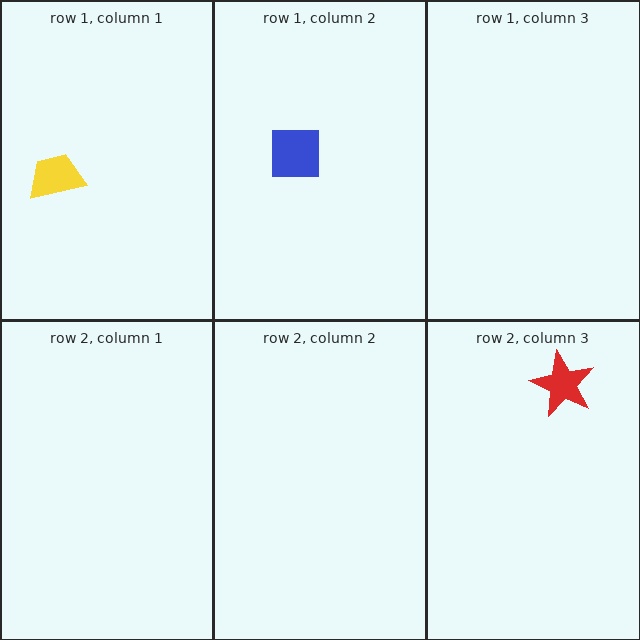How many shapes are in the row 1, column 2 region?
1.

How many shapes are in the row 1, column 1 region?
1.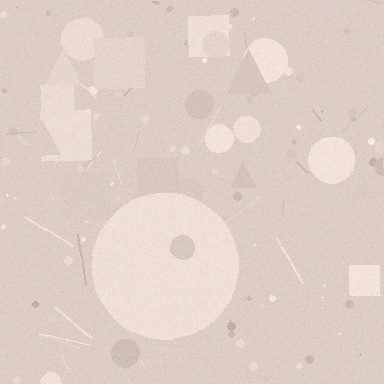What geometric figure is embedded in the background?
A circle is embedded in the background.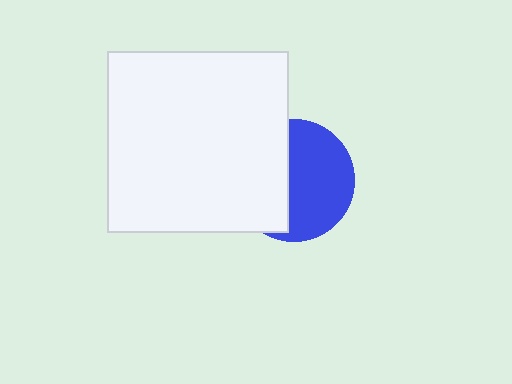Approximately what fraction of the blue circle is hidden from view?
Roughly 44% of the blue circle is hidden behind the white square.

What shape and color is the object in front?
The object in front is a white square.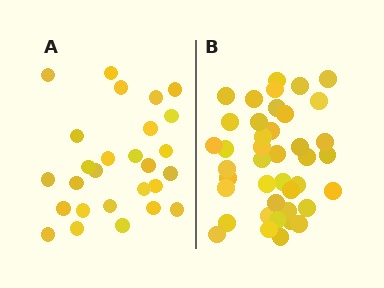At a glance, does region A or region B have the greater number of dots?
Region B (the right region) has more dots.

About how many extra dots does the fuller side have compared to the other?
Region B has approximately 15 more dots than region A.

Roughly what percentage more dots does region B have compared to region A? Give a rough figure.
About 50% more.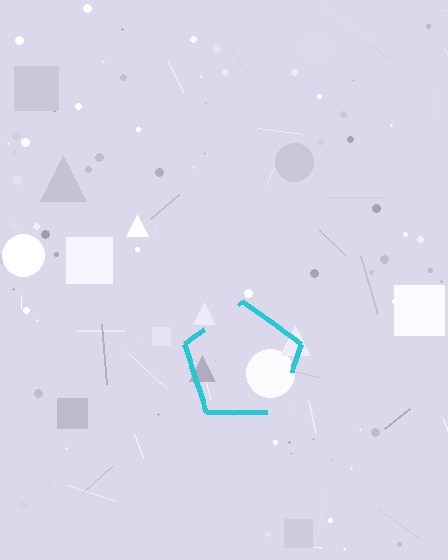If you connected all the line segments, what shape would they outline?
They would outline a pentagon.